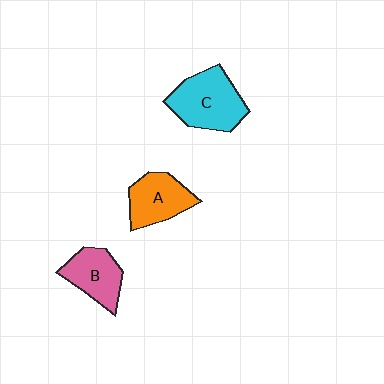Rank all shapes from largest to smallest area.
From largest to smallest: C (cyan), A (orange), B (pink).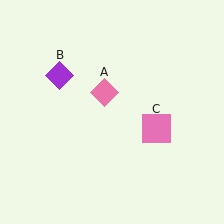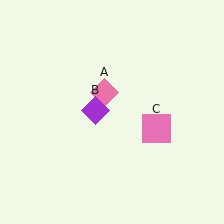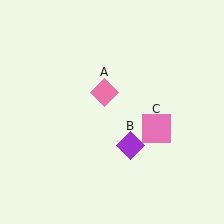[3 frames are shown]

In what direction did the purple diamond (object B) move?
The purple diamond (object B) moved down and to the right.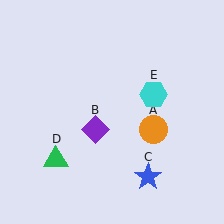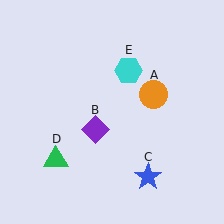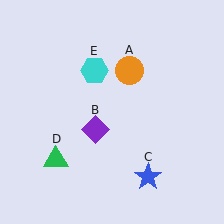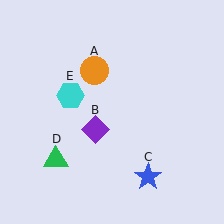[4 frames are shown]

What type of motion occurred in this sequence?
The orange circle (object A), cyan hexagon (object E) rotated counterclockwise around the center of the scene.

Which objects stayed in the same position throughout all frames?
Purple diamond (object B) and blue star (object C) and green triangle (object D) remained stationary.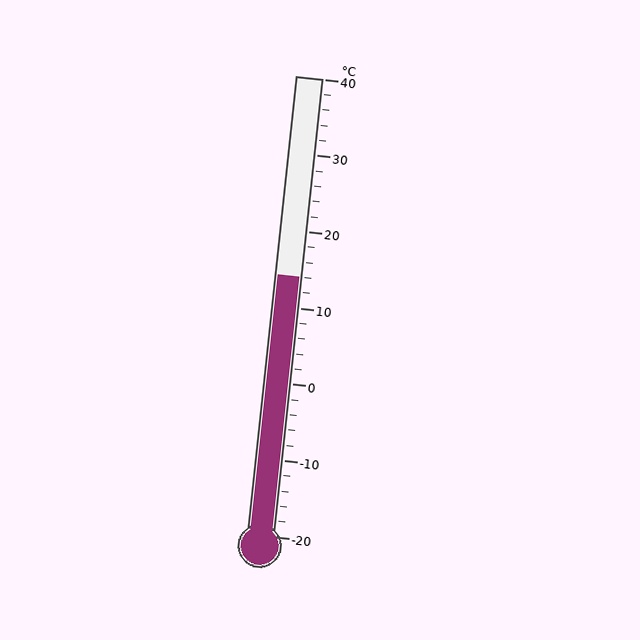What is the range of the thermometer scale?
The thermometer scale ranges from -20°C to 40°C.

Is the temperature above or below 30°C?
The temperature is below 30°C.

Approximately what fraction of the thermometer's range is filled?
The thermometer is filled to approximately 55% of its range.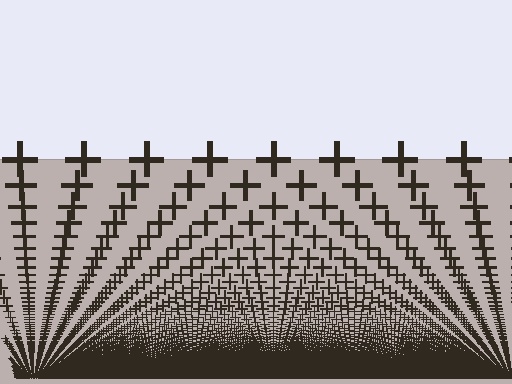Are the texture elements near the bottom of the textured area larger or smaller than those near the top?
Smaller. The gradient is inverted — elements near the bottom are smaller and denser.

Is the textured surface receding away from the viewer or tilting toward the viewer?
The surface appears to tilt toward the viewer. Texture elements get larger and sparser toward the top.